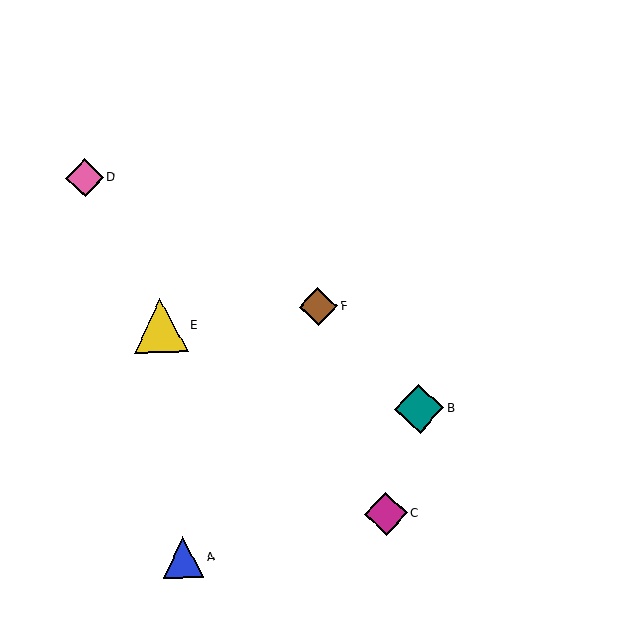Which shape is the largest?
The yellow triangle (labeled E) is the largest.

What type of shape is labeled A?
Shape A is a blue triangle.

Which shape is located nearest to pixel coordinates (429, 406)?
The teal diamond (labeled B) at (419, 409) is nearest to that location.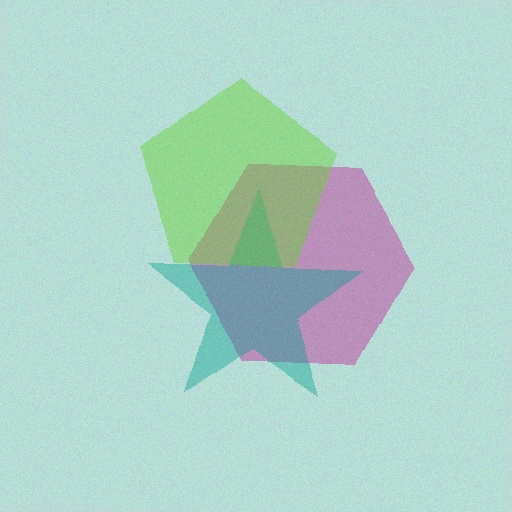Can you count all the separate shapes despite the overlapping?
Yes, there are 3 separate shapes.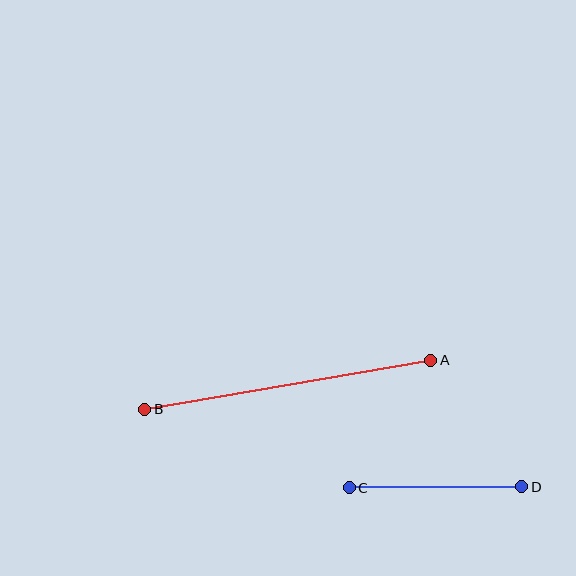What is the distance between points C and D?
The distance is approximately 173 pixels.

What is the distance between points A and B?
The distance is approximately 291 pixels.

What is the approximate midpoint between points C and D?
The midpoint is at approximately (435, 487) pixels.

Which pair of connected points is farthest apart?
Points A and B are farthest apart.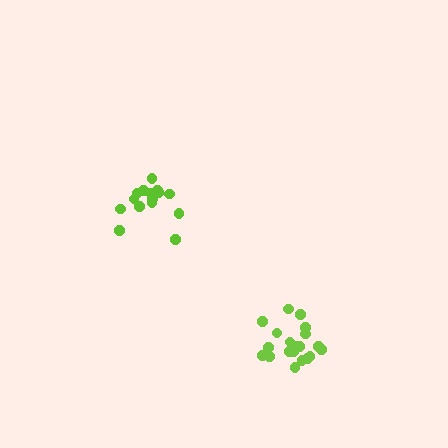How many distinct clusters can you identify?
There are 2 distinct clusters.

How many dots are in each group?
Group 1: 15 dots, Group 2: 20 dots (35 total).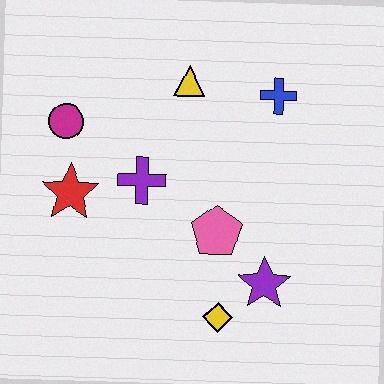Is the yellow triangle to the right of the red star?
Yes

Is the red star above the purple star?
Yes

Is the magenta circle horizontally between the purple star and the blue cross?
No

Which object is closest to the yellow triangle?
The blue cross is closest to the yellow triangle.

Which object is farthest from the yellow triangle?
The yellow diamond is farthest from the yellow triangle.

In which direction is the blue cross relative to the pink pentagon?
The blue cross is above the pink pentagon.